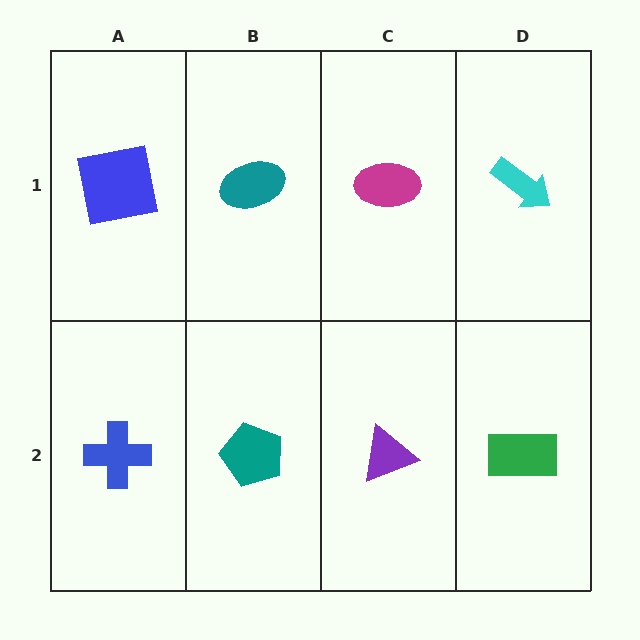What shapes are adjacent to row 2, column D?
A cyan arrow (row 1, column D), a purple triangle (row 2, column C).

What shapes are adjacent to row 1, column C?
A purple triangle (row 2, column C), a teal ellipse (row 1, column B), a cyan arrow (row 1, column D).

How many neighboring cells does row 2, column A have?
2.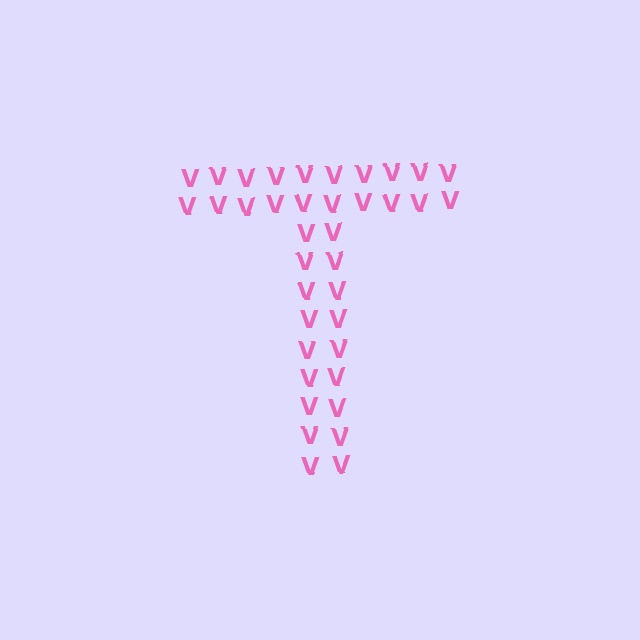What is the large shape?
The large shape is the letter T.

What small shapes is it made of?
It is made of small letter V's.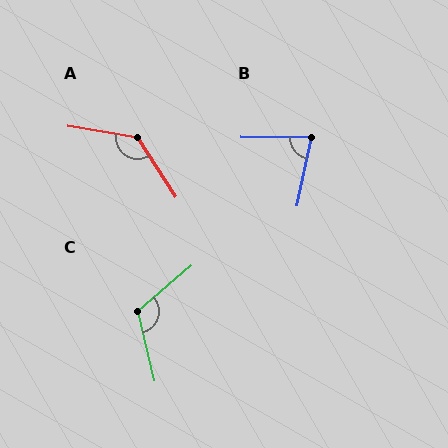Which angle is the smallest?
B, at approximately 78 degrees.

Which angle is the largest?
A, at approximately 132 degrees.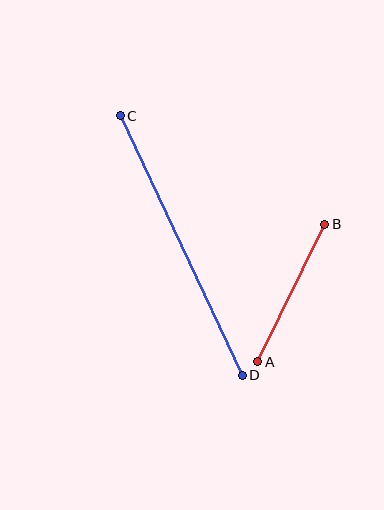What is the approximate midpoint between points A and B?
The midpoint is at approximately (291, 293) pixels.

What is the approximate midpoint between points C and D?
The midpoint is at approximately (181, 246) pixels.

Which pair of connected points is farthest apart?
Points C and D are farthest apart.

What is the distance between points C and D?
The distance is approximately 287 pixels.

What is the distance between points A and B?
The distance is approximately 153 pixels.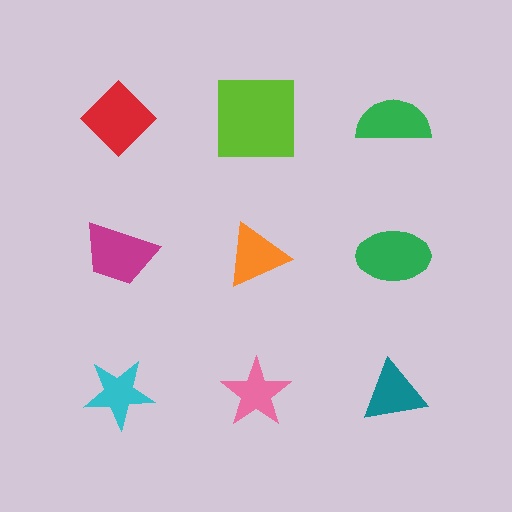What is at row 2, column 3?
A green ellipse.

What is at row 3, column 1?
A cyan star.